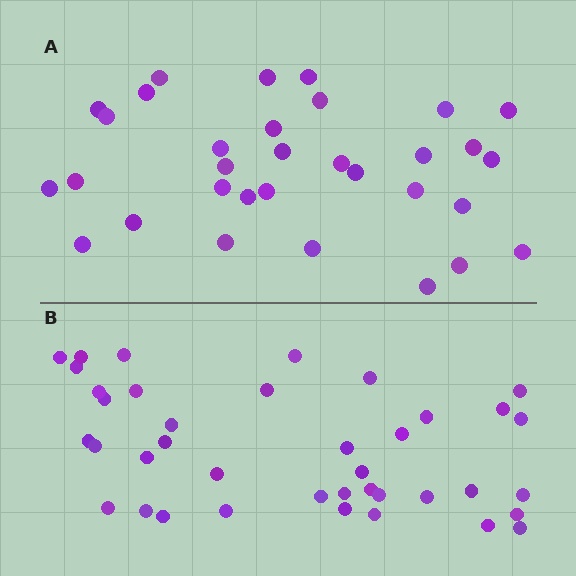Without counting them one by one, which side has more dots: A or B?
Region B (the bottom region) has more dots.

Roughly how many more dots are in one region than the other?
Region B has roughly 8 or so more dots than region A.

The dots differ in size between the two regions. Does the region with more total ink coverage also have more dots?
No. Region A has more total ink coverage because its dots are larger, but region B actually contains more individual dots. Total area can be misleading — the number of items is what matters here.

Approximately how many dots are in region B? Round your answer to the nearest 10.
About 40 dots. (The exact count is 39, which rounds to 40.)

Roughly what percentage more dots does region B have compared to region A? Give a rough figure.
About 20% more.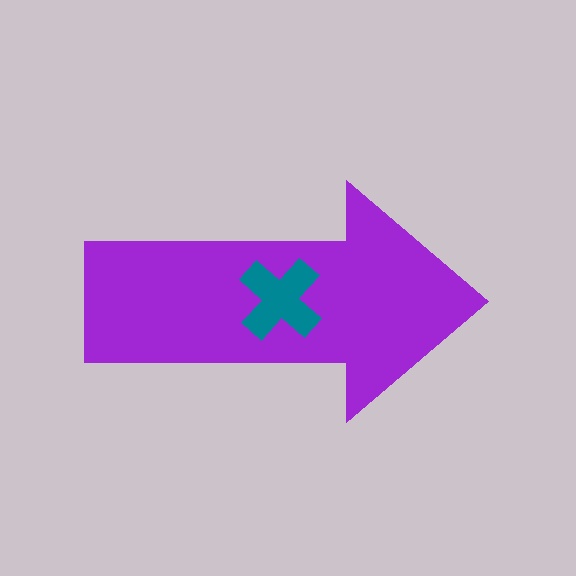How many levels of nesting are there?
2.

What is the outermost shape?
The purple arrow.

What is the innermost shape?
The teal cross.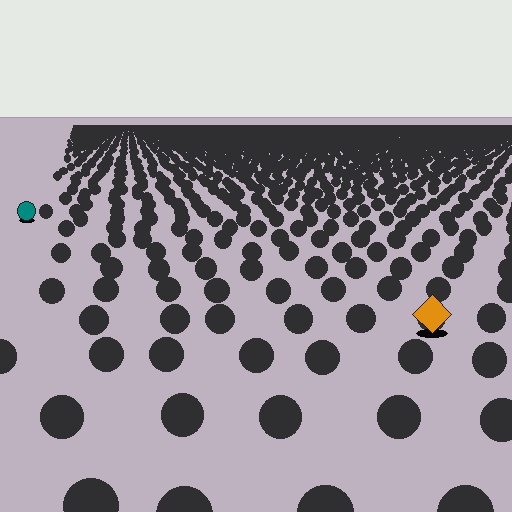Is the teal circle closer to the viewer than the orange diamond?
No. The orange diamond is closer — you can tell from the texture gradient: the ground texture is coarser near it.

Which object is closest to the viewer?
The orange diamond is closest. The texture marks near it are larger and more spread out.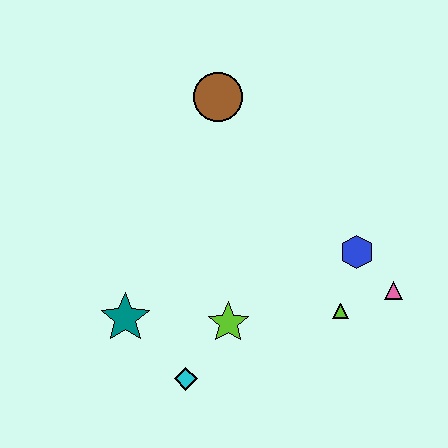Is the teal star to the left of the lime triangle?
Yes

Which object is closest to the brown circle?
The blue hexagon is closest to the brown circle.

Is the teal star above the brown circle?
No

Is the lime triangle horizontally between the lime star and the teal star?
No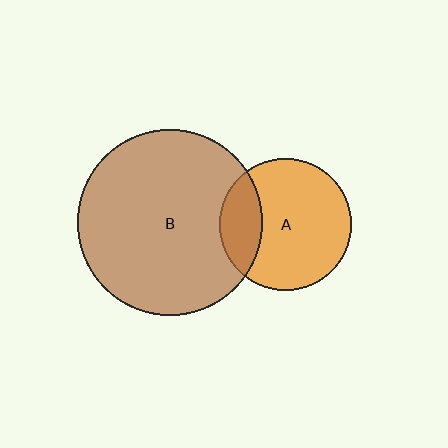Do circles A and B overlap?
Yes.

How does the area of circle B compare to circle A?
Approximately 2.0 times.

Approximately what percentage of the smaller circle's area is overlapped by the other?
Approximately 25%.